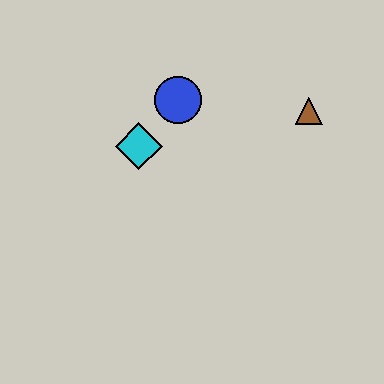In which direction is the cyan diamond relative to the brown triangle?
The cyan diamond is to the left of the brown triangle.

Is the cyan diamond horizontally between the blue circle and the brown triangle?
No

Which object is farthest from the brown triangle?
The cyan diamond is farthest from the brown triangle.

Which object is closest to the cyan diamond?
The blue circle is closest to the cyan diamond.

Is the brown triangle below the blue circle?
Yes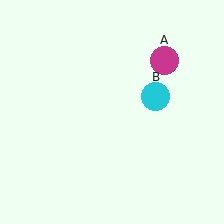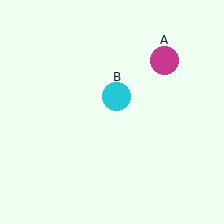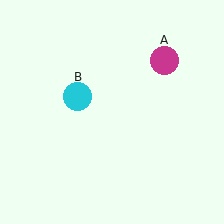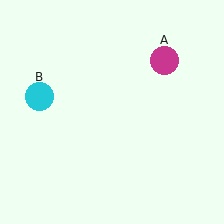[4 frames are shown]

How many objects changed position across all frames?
1 object changed position: cyan circle (object B).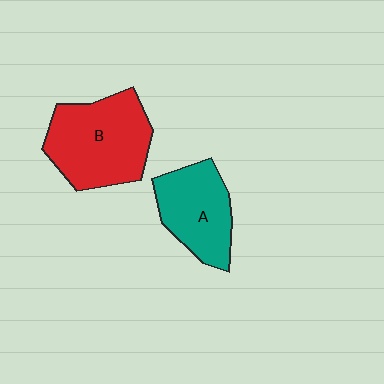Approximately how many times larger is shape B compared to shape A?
Approximately 1.4 times.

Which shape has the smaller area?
Shape A (teal).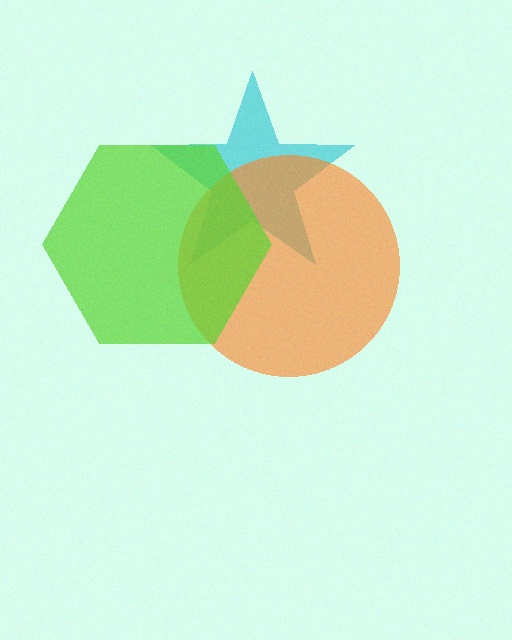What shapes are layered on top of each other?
The layered shapes are: a cyan star, an orange circle, a lime hexagon.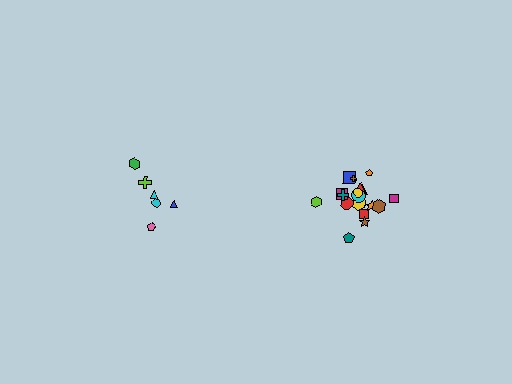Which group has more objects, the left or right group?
The right group.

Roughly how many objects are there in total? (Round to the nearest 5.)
Roughly 25 objects in total.